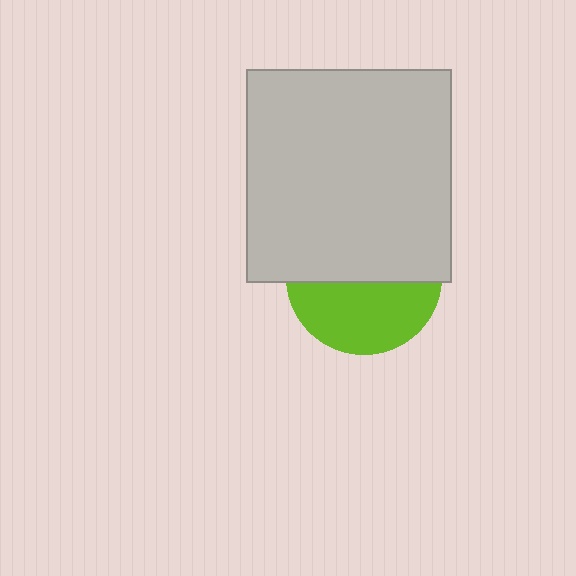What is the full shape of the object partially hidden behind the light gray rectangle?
The partially hidden object is a lime circle.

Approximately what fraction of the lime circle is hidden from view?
Roughly 55% of the lime circle is hidden behind the light gray rectangle.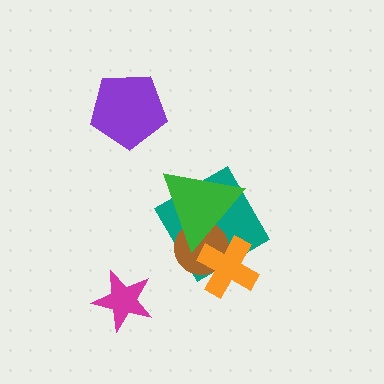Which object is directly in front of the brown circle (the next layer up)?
The orange cross is directly in front of the brown circle.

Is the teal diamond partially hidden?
Yes, it is partially covered by another shape.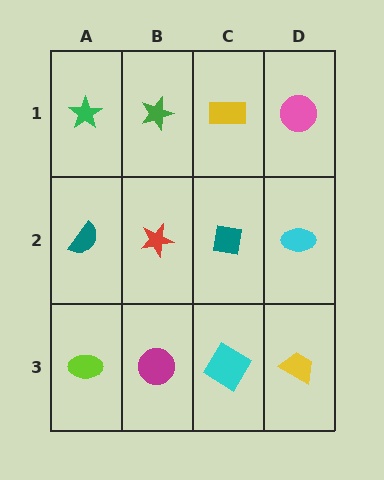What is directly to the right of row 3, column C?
A yellow trapezoid.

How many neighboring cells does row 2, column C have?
4.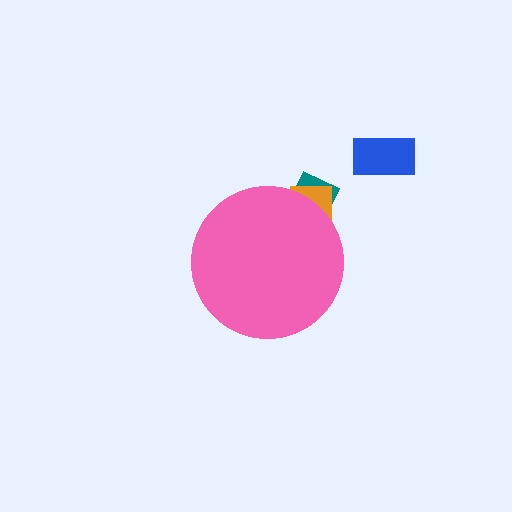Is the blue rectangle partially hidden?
No, the blue rectangle is fully visible.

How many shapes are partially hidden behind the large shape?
2 shapes are partially hidden.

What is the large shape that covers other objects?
A pink circle.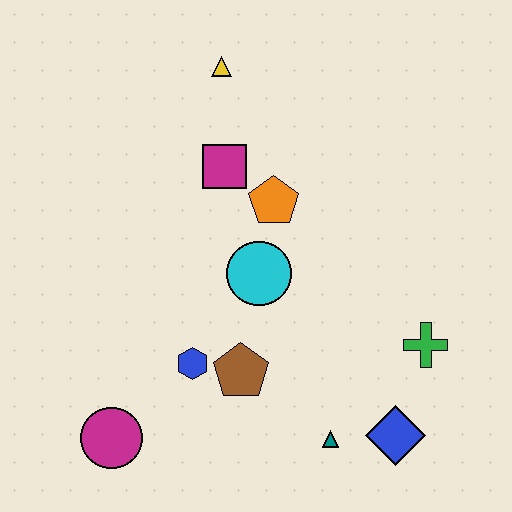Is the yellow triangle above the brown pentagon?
Yes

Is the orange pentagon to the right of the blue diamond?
No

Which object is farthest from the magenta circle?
The yellow triangle is farthest from the magenta circle.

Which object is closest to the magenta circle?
The blue hexagon is closest to the magenta circle.